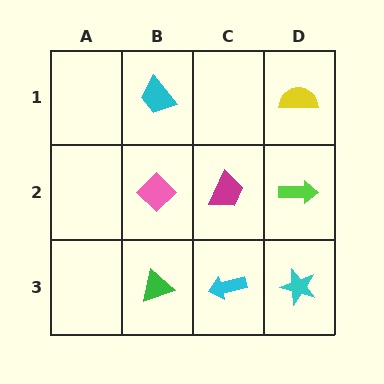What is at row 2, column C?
A magenta trapezoid.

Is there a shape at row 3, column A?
No, that cell is empty.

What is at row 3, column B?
A green triangle.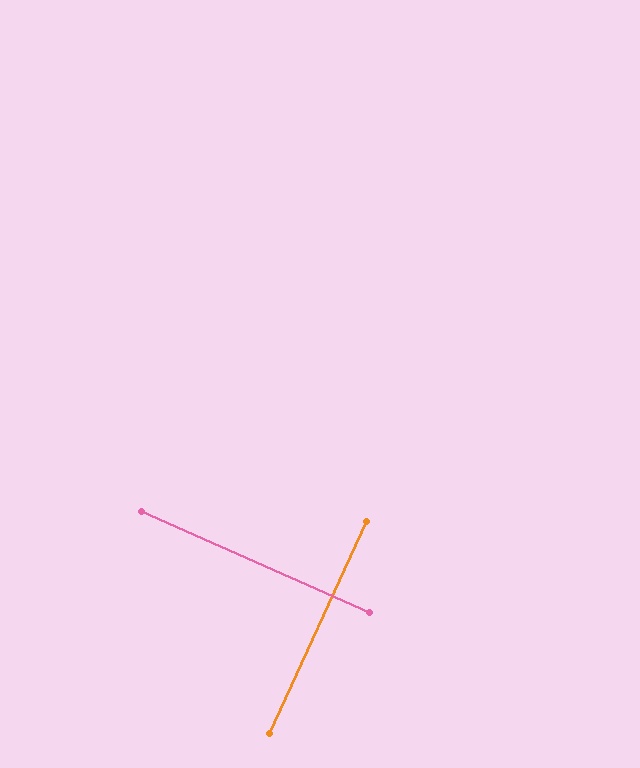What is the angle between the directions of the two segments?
Approximately 89 degrees.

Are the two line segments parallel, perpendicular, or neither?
Perpendicular — they meet at approximately 89°.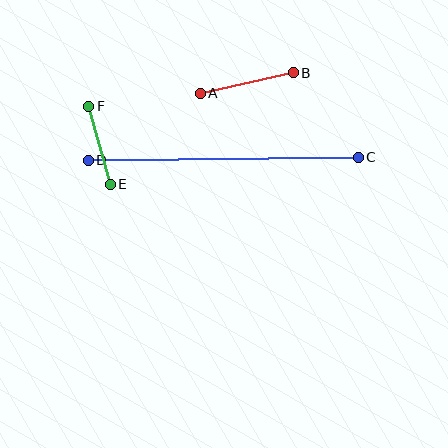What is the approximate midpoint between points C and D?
The midpoint is at approximately (223, 159) pixels.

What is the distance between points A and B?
The distance is approximately 95 pixels.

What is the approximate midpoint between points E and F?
The midpoint is at approximately (99, 145) pixels.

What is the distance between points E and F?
The distance is approximately 81 pixels.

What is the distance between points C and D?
The distance is approximately 270 pixels.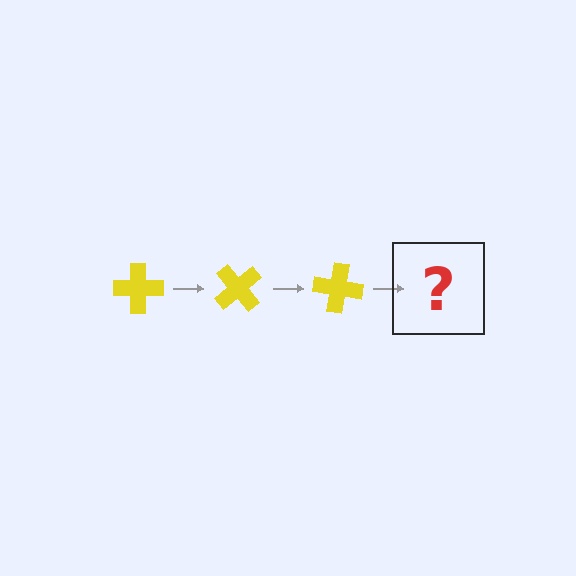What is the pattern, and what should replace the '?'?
The pattern is that the cross rotates 50 degrees each step. The '?' should be a yellow cross rotated 150 degrees.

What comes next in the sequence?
The next element should be a yellow cross rotated 150 degrees.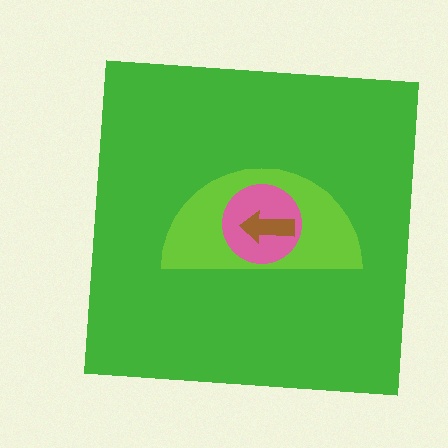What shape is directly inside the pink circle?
The brown arrow.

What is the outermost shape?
The green square.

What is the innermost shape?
The brown arrow.